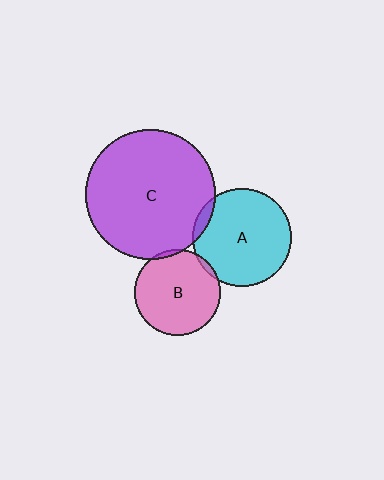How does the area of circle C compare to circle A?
Approximately 1.7 times.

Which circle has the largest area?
Circle C (purple).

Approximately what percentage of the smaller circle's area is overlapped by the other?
Approximately 5%.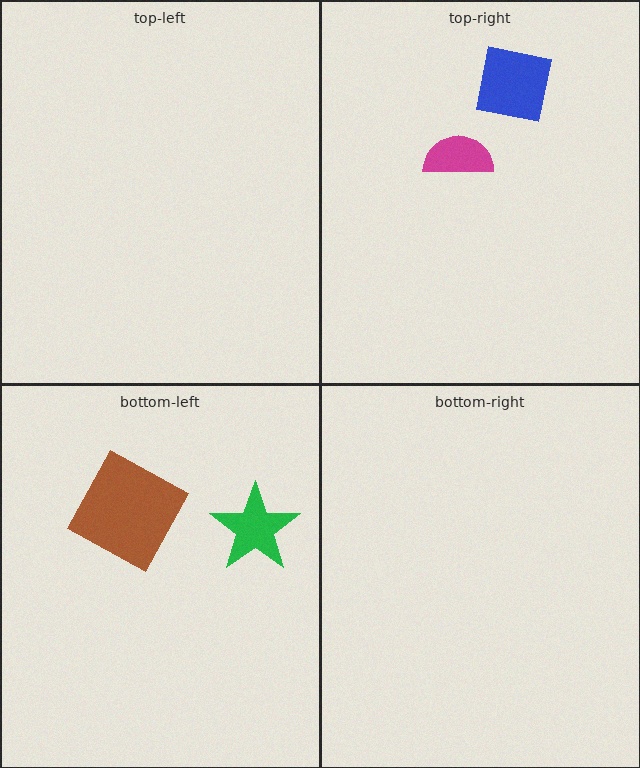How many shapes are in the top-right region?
2.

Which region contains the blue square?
The top-right region.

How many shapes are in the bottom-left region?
2.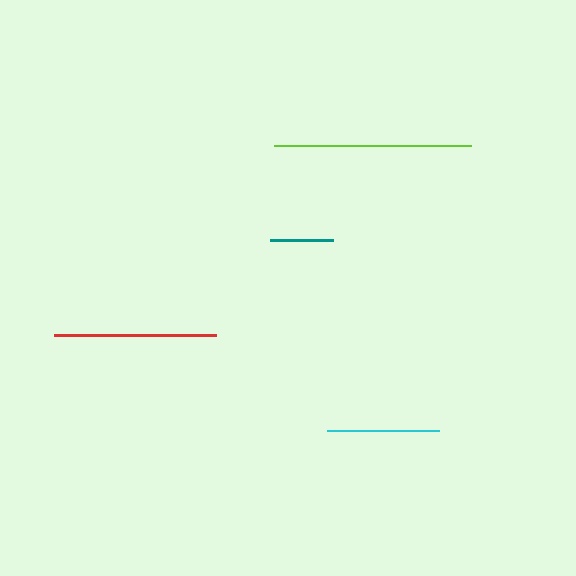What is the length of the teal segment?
The teal segment is approximately 64 pixels long.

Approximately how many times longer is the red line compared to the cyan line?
The red line is approximately 1.5 times the length of the cyan line.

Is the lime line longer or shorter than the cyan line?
The lime line is longer than the cyan line.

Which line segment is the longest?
The lime line is the longest at approximately 197 pixels.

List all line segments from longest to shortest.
From longest to shortest: lime, red, cyan, teal.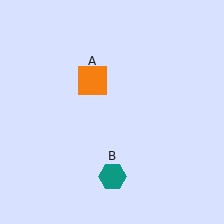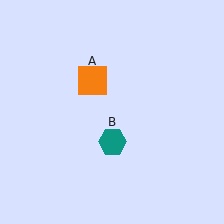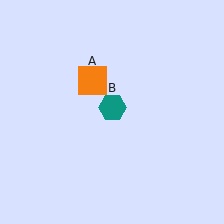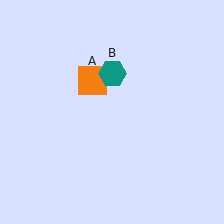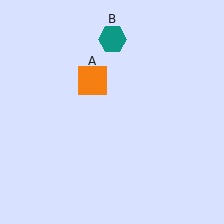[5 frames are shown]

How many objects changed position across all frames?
1 object changed position: teal hexagon (object B).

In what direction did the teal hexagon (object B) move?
The teal hexagon (object B) moved up.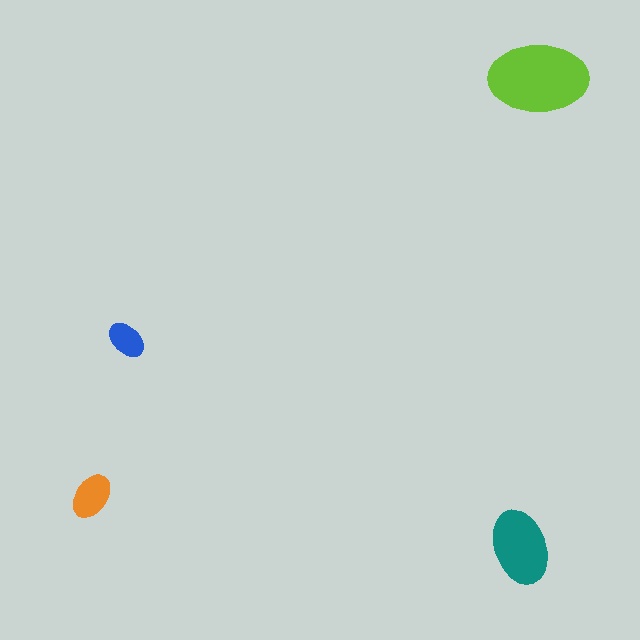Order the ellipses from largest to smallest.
the lime one, the teal one, the orange one, the blue one.